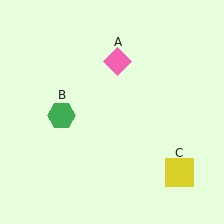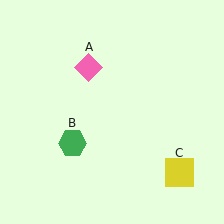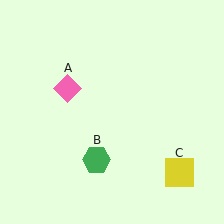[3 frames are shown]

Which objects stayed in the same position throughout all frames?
Yellow square (object C) remained stationary.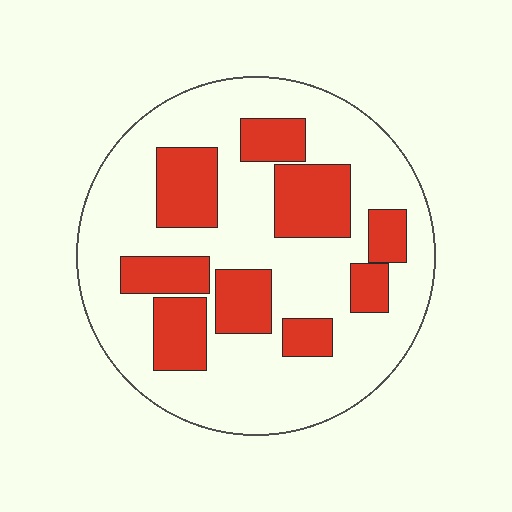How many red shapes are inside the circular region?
9.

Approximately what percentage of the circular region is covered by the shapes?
Approximately 30%.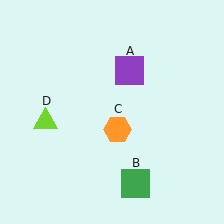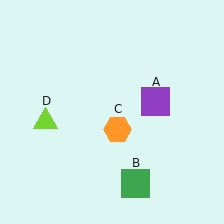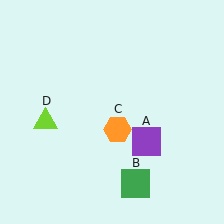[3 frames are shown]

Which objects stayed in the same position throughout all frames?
Green square (object B) and orange hexagon (object C) and lime triangle (object D) remained stationary.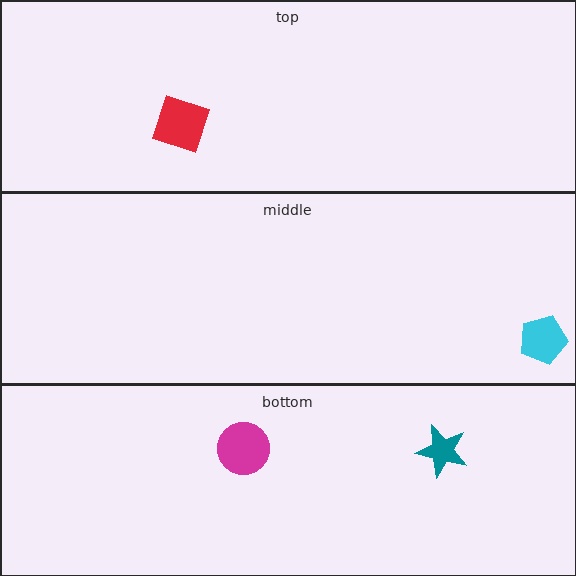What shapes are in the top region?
The red square.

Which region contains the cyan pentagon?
The middle region.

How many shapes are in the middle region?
1.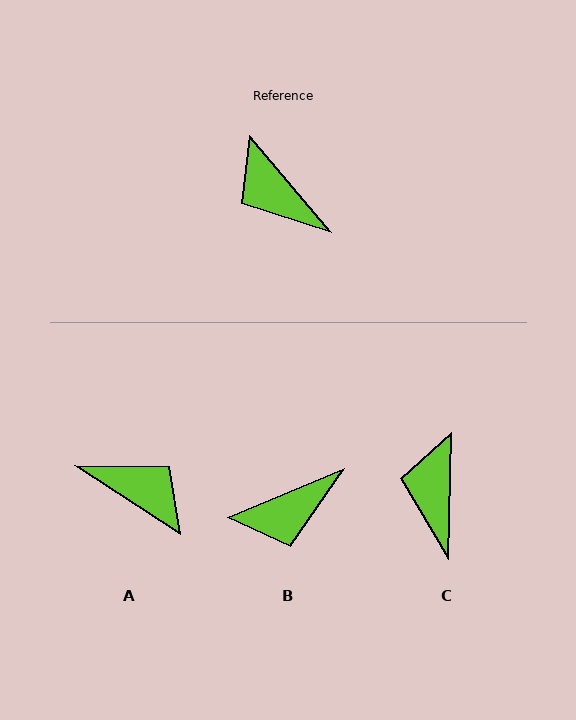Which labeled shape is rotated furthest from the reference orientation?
A, about 163 degrees away.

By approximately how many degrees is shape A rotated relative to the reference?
Approximately 163 degrees clockwise.